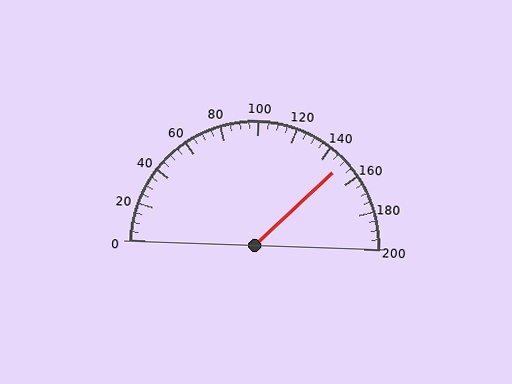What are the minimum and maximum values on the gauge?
The gauge ranges from 0 to 200.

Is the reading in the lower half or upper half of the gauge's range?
The reading is in the upper half of the range (0 to 200).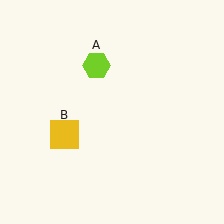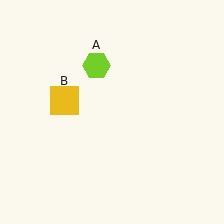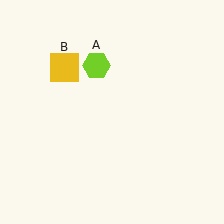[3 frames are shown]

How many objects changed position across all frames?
1 object changed position: yellow square (object B).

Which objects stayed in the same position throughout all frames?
Lime hexagon (object A) remained stationary.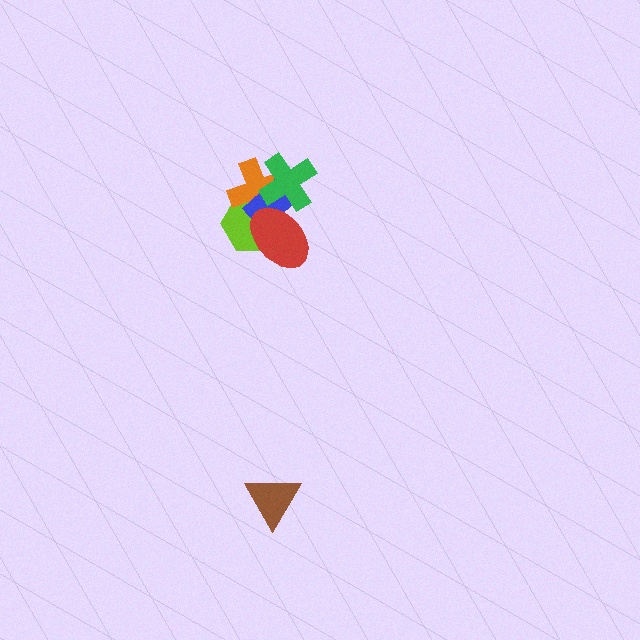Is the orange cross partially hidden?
Yes, it is partially covered by another shape.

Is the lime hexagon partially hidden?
Yes, it is partially covered by another shape.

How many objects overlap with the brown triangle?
0 objects overlap with the brown triangle.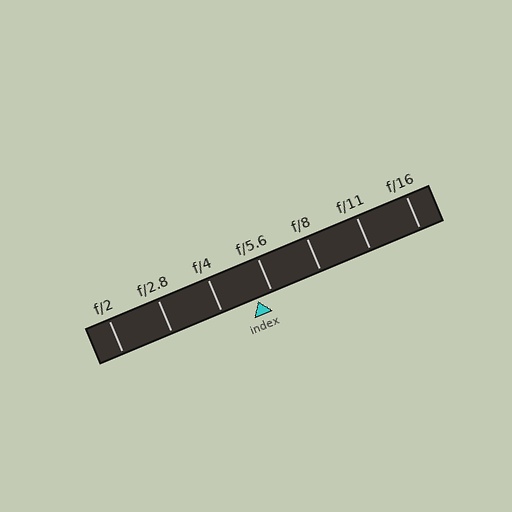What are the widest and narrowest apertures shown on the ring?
The widest aperture shown is f/2 and the narrowest is f/16.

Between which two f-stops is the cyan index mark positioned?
The index mark is between f/4 and f/5.6.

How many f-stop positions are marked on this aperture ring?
There are 7 f-stop positions marked.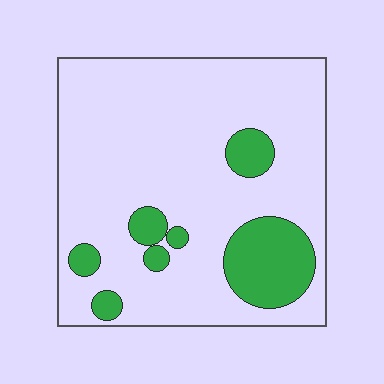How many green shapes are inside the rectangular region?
7.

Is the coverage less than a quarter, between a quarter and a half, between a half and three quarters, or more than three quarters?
Less than a quarter.